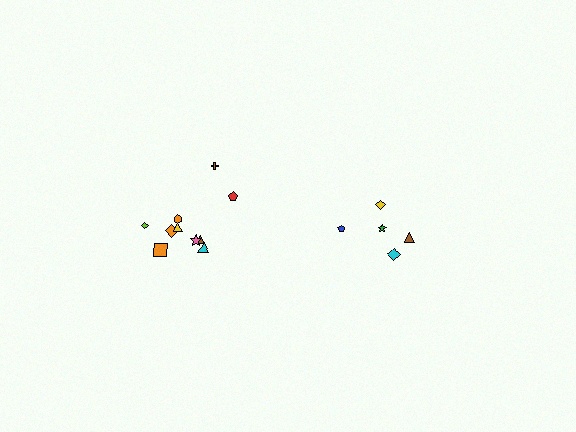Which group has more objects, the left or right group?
The left group.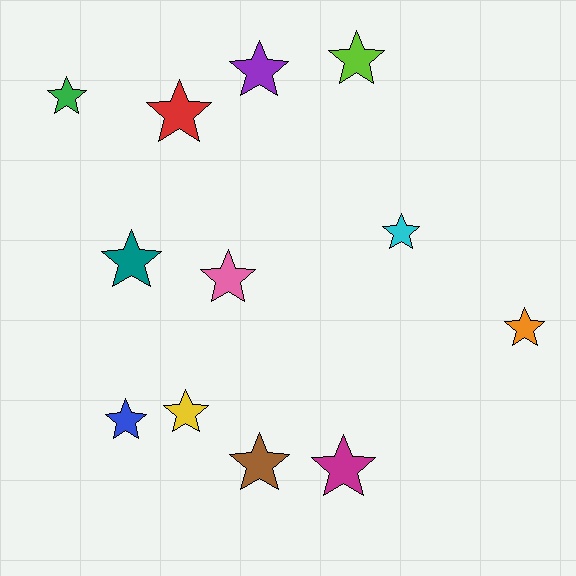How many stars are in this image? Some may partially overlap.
There are 12 stars.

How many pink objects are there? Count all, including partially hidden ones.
There is 1 pink object.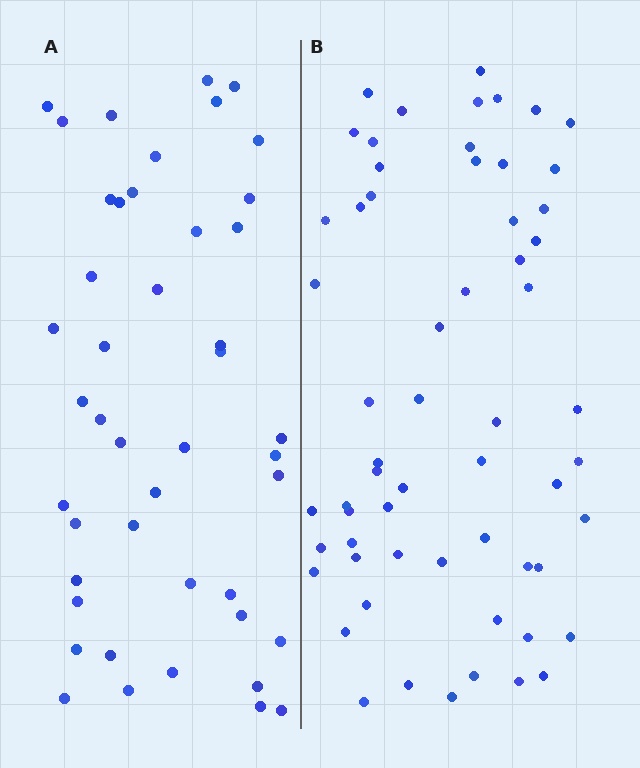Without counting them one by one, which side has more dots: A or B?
Region B (the right region) has more dots.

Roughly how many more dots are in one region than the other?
Region B has approximately 15 more dots than region A.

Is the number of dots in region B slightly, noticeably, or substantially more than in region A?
Region B has noticeably more, but not dramatically so. The ratio is roughly 1.3 to 1.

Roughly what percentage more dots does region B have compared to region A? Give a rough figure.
About 35% more.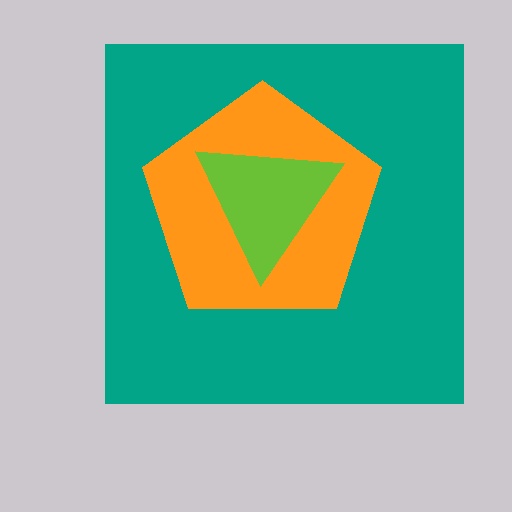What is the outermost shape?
The teal square.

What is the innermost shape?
The lime triangle.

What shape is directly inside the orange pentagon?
The lime triangle.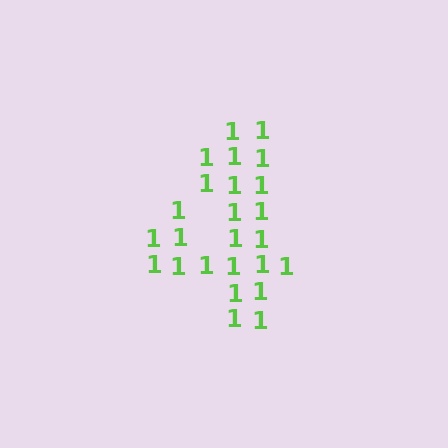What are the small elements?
The small elements are digit 1's.